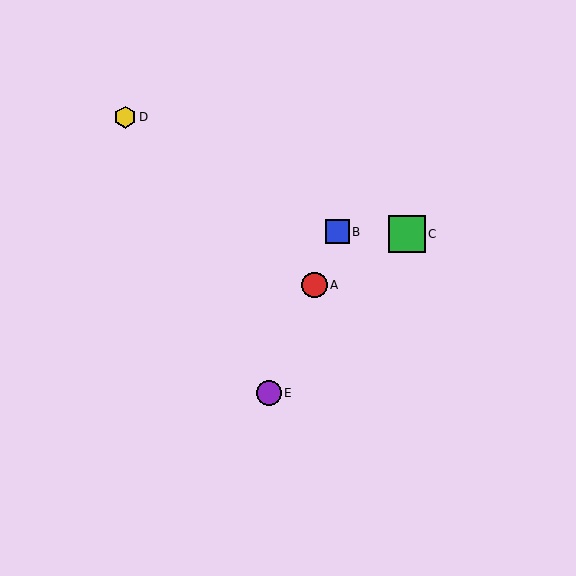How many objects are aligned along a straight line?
3 objects (A, B, E) are aligned along a straight line.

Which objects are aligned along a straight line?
Objects A, B, E are aligned along a straight line.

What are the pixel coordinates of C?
Object C is at (407, 234).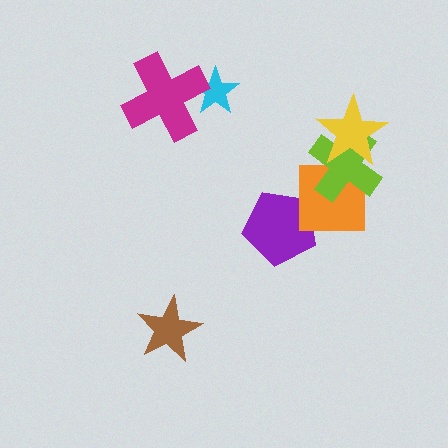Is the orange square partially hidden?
Yes, it is partially covered by another shape.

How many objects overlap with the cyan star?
1 object overlaps with the cyan star.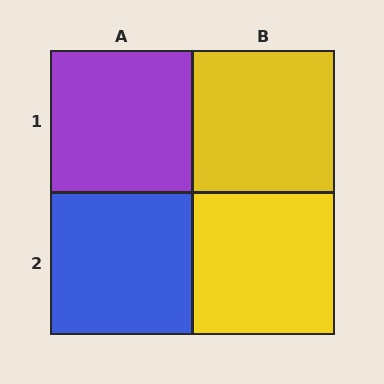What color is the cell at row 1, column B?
Yellow.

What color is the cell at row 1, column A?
Purple.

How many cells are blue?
1 cell is blue.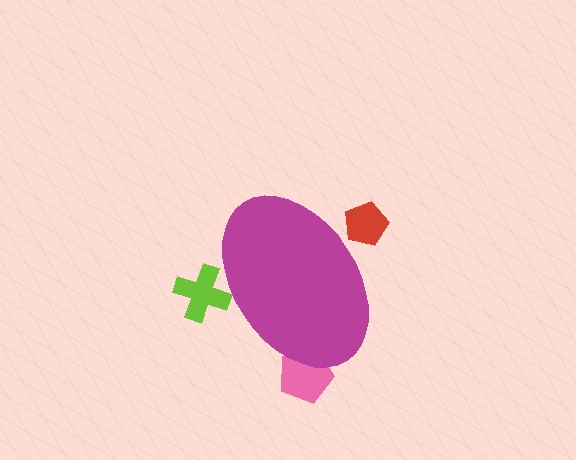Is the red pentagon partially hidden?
Yes, the red pentagon is partially hidden behind the magenta ellipse.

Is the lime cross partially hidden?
Yes, the lime cross is partially hidden behind the magenta ellipse.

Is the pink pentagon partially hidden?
Yes, the pink pentagon is partially hidden behind the magenta ellipse.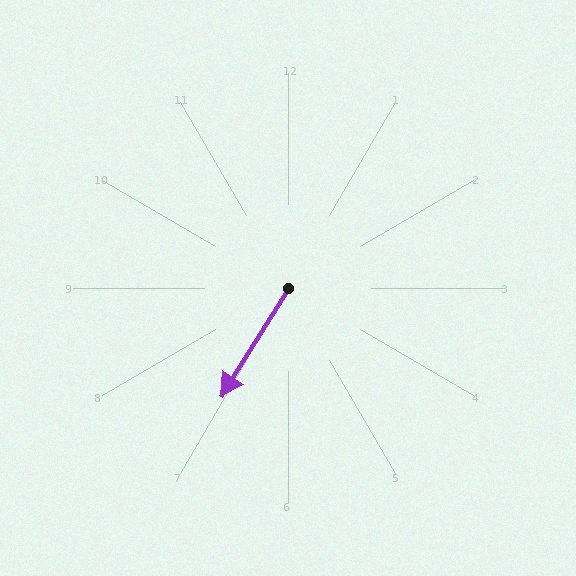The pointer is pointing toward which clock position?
Roughly 7 o'clock.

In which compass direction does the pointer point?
Southwest.